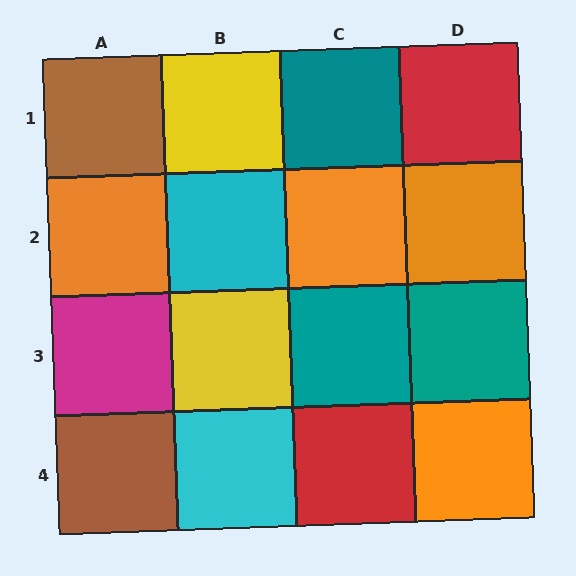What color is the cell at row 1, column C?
Teal.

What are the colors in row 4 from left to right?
Brown, cyan, red, orange.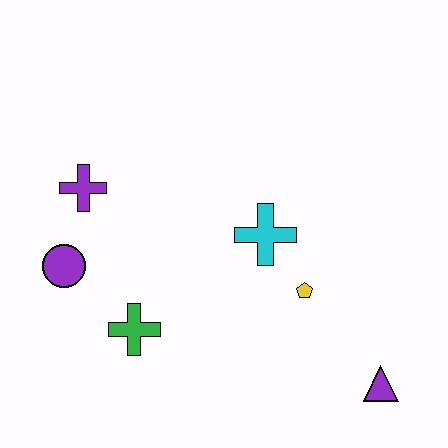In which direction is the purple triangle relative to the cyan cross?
The purple triangle is below the cyan cross.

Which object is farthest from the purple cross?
The purple triangle is farthest from the purple cross.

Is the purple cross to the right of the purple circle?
Yes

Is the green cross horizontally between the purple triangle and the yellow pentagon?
No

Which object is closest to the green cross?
The purple circle is closest to the green cross.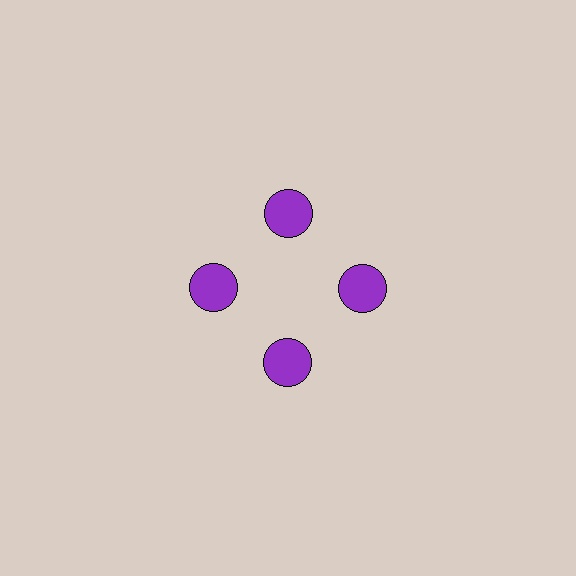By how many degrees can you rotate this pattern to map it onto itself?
The pattern maps onto itself every 90 degrees of rotation.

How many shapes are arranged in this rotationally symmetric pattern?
There are 4 shapes, arranged in 4 groups of 1.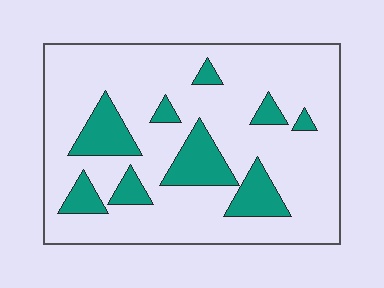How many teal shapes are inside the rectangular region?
9.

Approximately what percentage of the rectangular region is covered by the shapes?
Approximately 20%.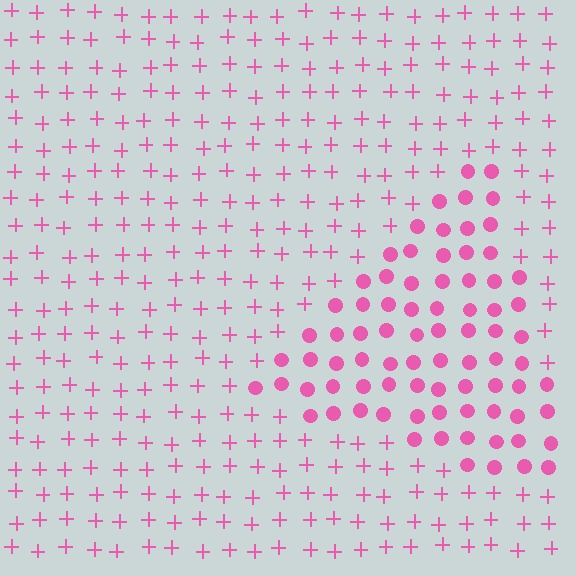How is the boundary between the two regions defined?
The boundary is defined by a change in element shape: circles inside vs. plus signs outside. All elements share the same color and spacing.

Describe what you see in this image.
The image is filled with small pink elements arranged in a uniform grid. A triangle-shaped region contains circles, while the surrounding area contains plus signs. The boundary is defined purely by the change in element shape.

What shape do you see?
I see a triangle.